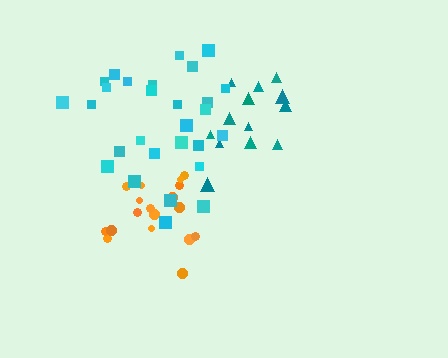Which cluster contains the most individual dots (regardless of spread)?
Cyan (28).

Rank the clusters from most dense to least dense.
orange, teal, cyan.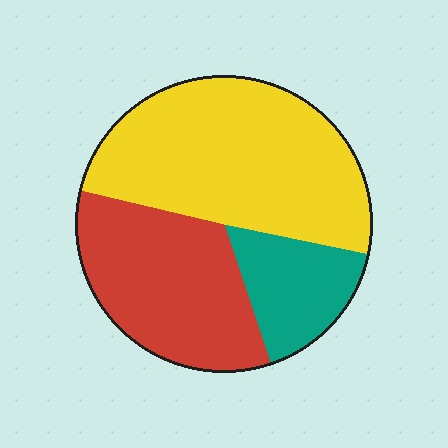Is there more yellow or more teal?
Yellow.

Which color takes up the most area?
Yellow, at roughly 50%.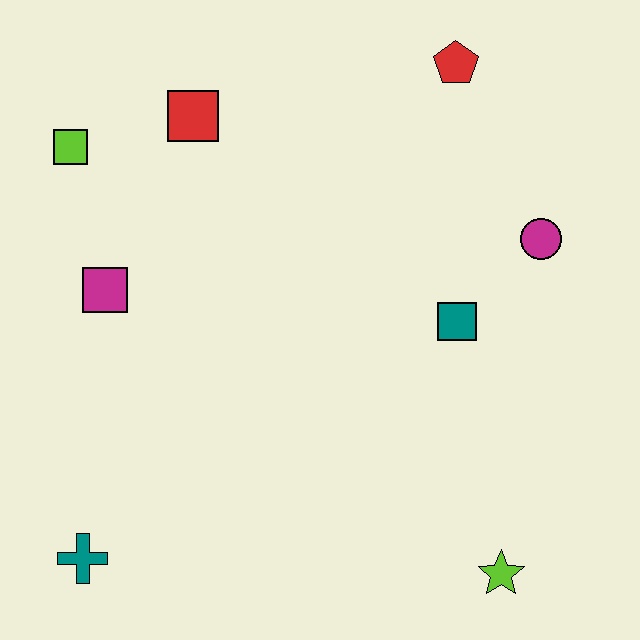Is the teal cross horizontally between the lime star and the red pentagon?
No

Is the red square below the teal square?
No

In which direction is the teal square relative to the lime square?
The teal square is to the right of the lime square.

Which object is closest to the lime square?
The red square is closest to the lime square.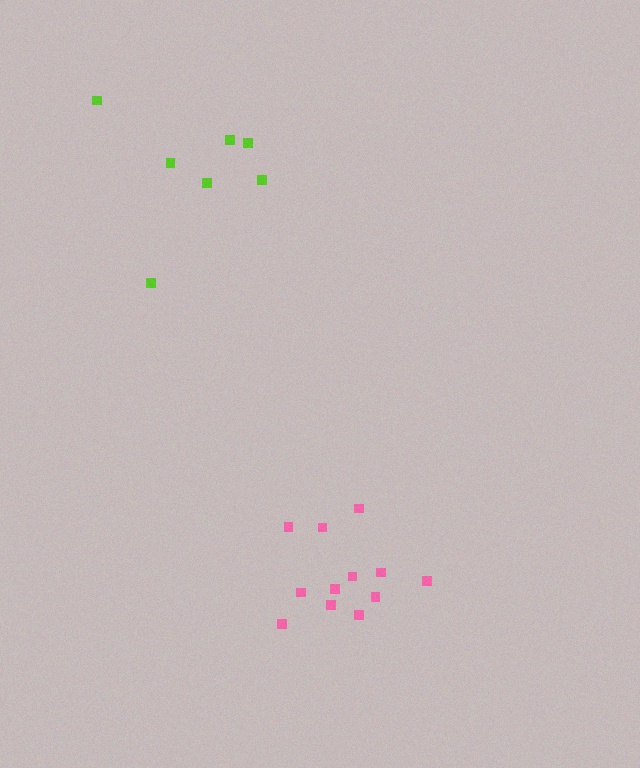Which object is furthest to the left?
The lime cluster is leftmost.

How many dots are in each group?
Group 1: 7 dots, Group 2: 13 dots (20 total).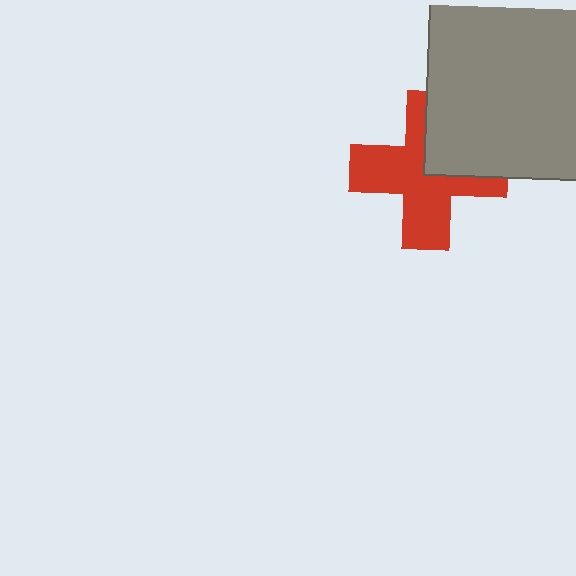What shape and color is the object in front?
The object in front is a gray rectangle.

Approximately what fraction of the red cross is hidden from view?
Roughly 32% of the red cross is hidden behind the gray rectangle.